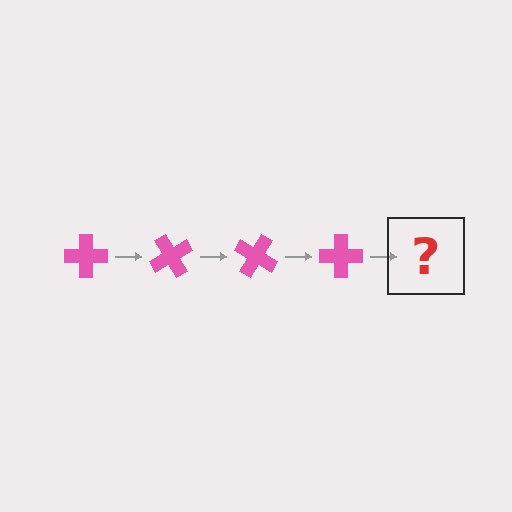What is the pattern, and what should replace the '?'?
The pattern is that the cross rotates 60 degrees each step. The '?' should be a pink cross rotated 240 degrees.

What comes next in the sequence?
The next element should be a pink cross rotated 240 degrees.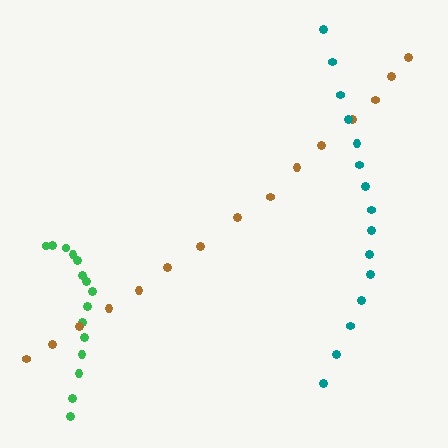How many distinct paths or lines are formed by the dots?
There are 3 distinct paths.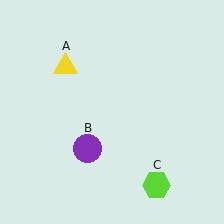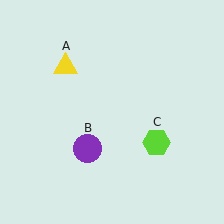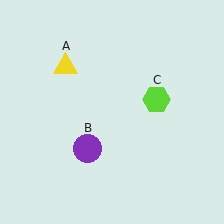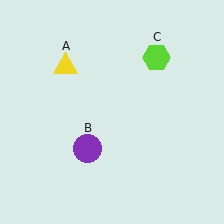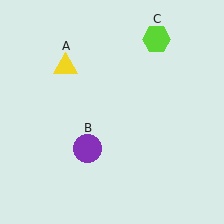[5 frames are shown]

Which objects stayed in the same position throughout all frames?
Yellow triangle (object A) and purple circle (object B) remained stationary.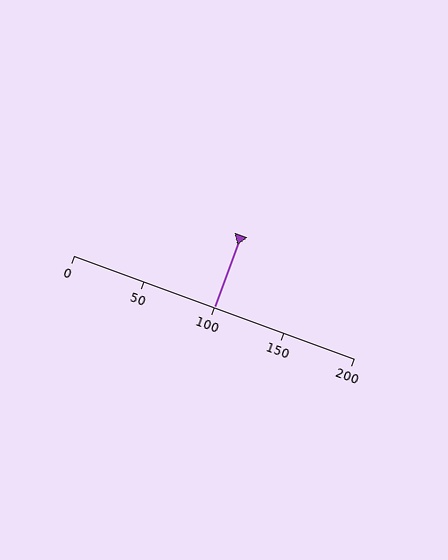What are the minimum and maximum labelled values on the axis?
The axis runs from 0 to 200.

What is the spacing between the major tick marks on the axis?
The major ticks are spaced 50 apart.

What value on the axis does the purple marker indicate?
The marker indicates approximately 100.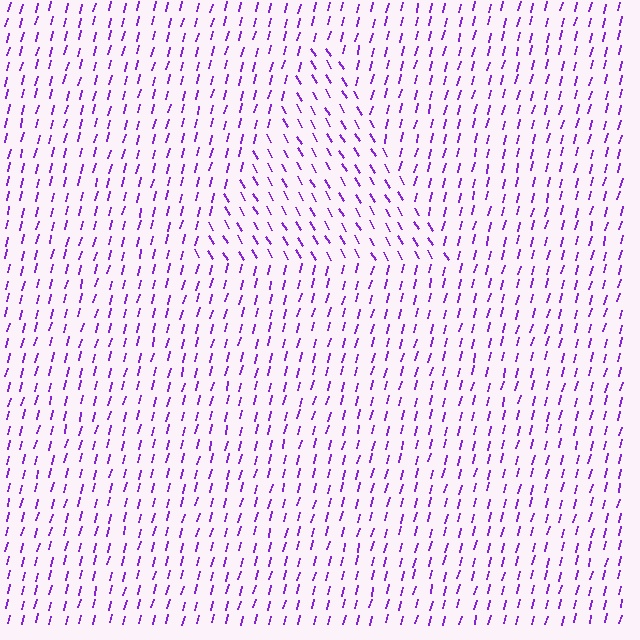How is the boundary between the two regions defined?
The boundary is defined purely by a change in line orientation (approximately 45 degrees difference). All lines are the same color and thickness.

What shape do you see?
I see a triangle.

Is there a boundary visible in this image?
Yes, there is a texture boundary formed by a change in line orientation.